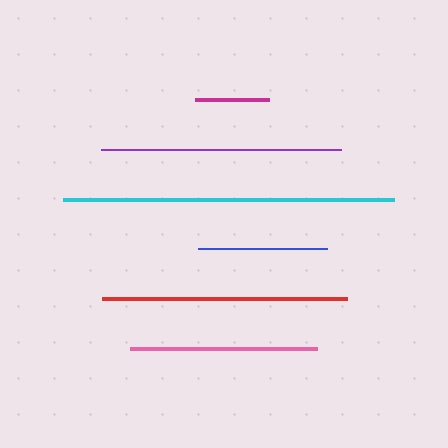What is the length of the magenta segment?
The magenta segment is approximately 74 pixels long.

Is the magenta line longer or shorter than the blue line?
The blue line is longer than the magenta line.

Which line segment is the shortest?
The magenta line is the shortest at approximately 74 pixels.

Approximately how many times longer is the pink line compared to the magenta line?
The pink line is approximately 2.5 times the length of the magenta line.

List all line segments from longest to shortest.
From longest to shortest: cyan, red, purple, pink, blue, magenta.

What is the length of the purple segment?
The purple segment is approximately 241 pixels long.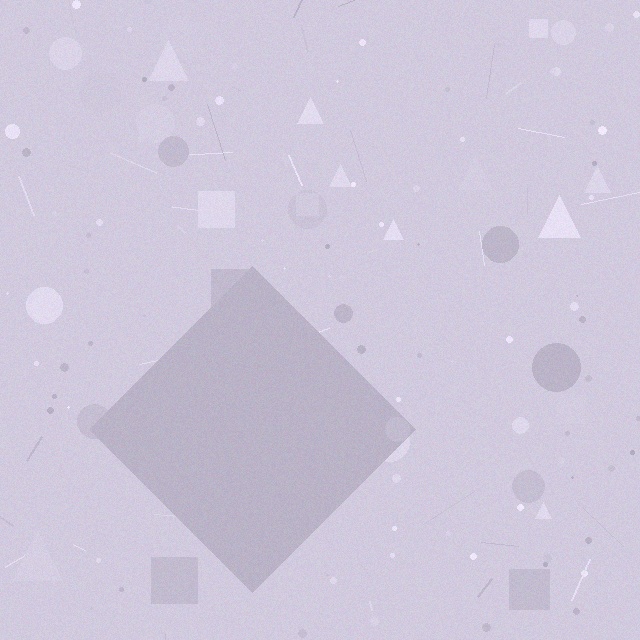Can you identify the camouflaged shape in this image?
The camouflaged shape is a diamond.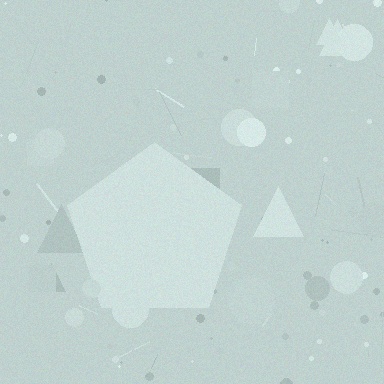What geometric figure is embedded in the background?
A pentagon is embedded in the background.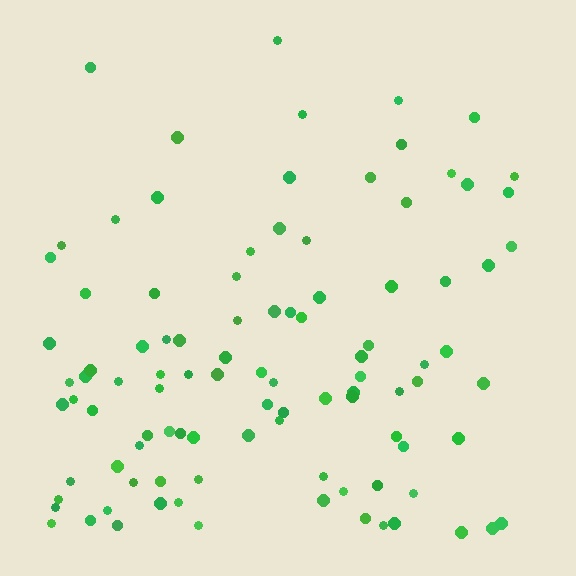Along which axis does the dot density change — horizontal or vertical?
Vertical.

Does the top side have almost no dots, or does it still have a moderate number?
Still a moderate number, just noticeably fewer than the bottom.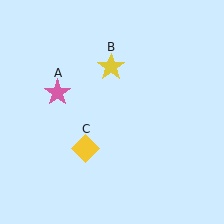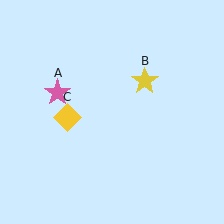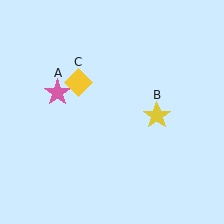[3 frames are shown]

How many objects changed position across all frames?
2 objects changed position: yellow star (object B), yellow diamond (object C).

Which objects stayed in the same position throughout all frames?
Pink star (object A) remained stationary.